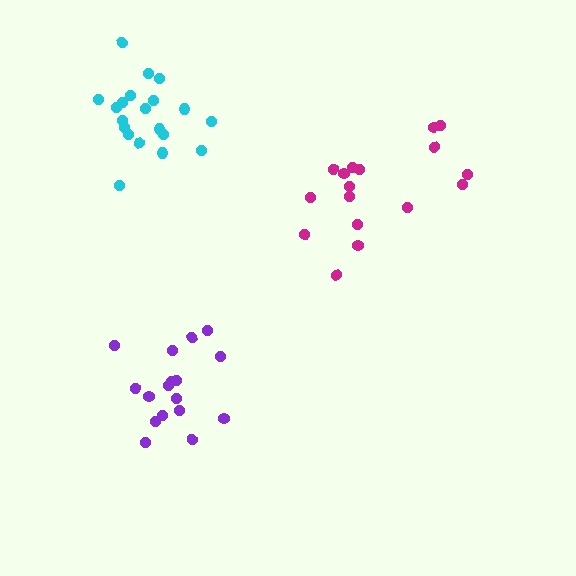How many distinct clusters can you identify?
There are 3 distinct clusters.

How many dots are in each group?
Group 1: 17 dots, Group 2: 17 dots, Group 3: 20 dots (54 total).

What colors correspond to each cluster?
The clusters are colored: purple, magenta, cyan.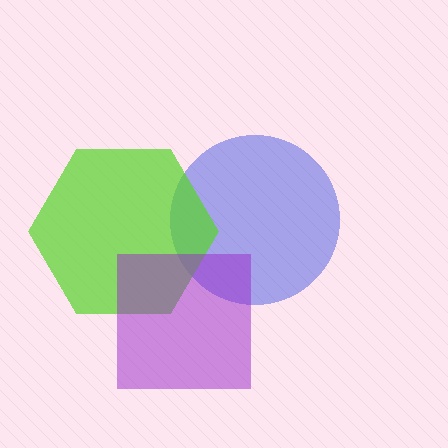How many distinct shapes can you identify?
There are 3 distinct shapes: a blue circle, a lime hexagon, a purple square.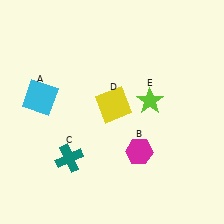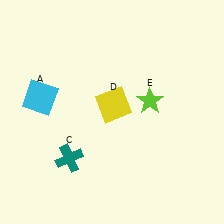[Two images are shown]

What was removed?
The magenta hexagon (B) was removed in Image 2.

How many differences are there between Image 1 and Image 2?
There is 1 difference between the two images.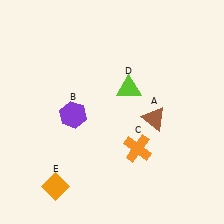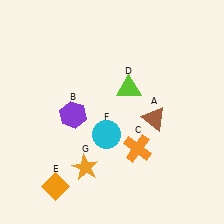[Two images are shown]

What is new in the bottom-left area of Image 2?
A cyan circle (F) was added in the bottom-left area of Image 2.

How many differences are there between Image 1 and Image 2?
There are 2 differences between the two images.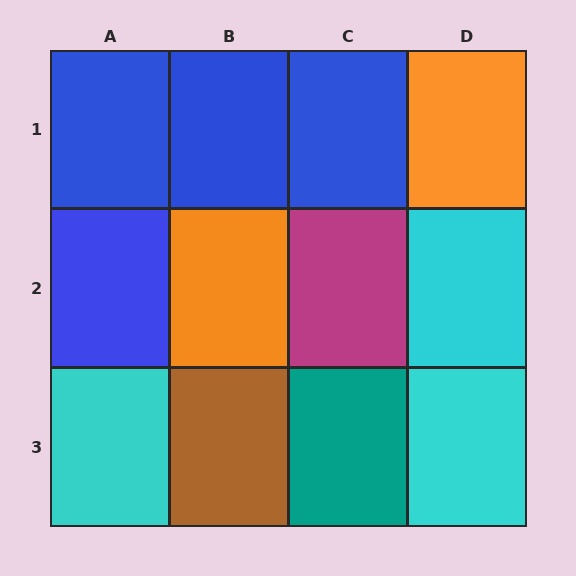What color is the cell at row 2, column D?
Cyan.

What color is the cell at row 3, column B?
Brown.